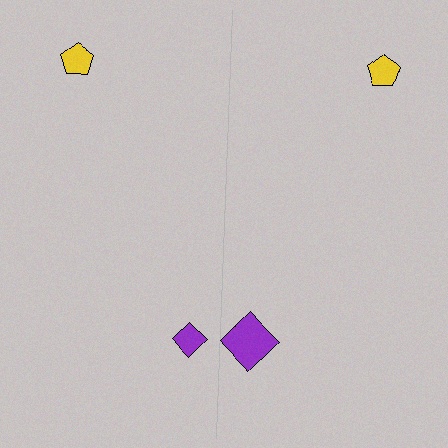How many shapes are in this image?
There are 4 shapes in this image.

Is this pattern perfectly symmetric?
No, the pattern is not perfectly symmetric. The purple diamond on the right side has a different size than its mirror counterpart.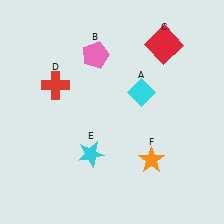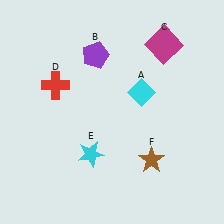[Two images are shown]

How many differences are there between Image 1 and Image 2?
There are 3 differences between the two images.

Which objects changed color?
B changed from pink to purple. C changed from red to magenta. F changed from orange to brown.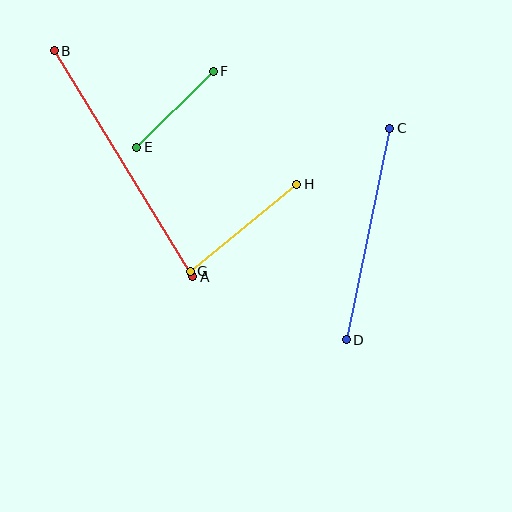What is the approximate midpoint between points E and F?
The midpoint is at approximately (175, 109) pixels.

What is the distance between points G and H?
The distance is approximately 137 pixels.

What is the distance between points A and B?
The distance is approximately 265 pixels.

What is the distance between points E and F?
The distance is approximately 108 pixels.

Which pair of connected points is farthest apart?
Points A and B are farthest apart.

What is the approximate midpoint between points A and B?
The midpoint is at approximately (123, 164) pixels.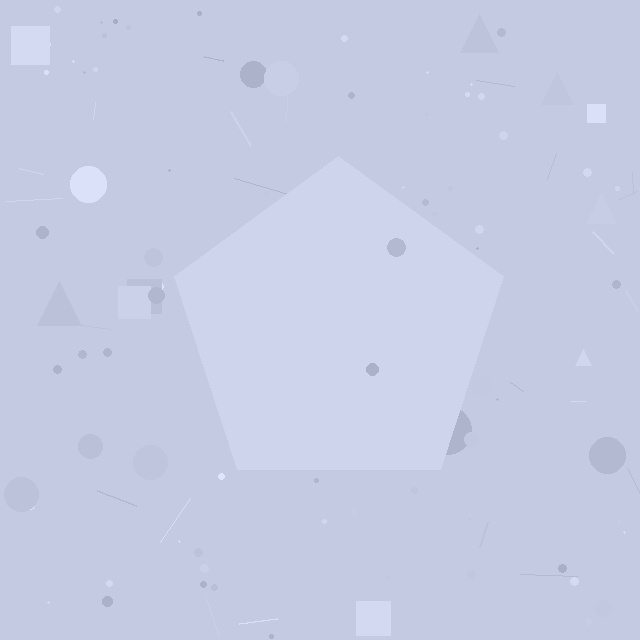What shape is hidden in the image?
A pentagon is hidden in the image.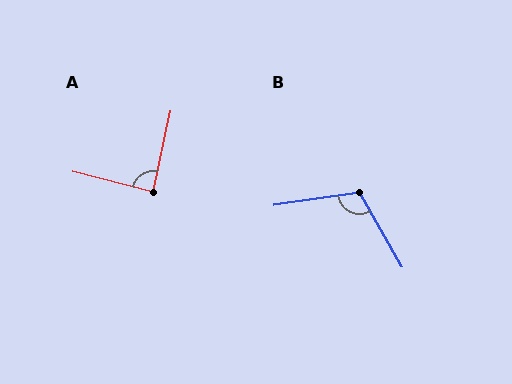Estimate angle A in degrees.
Approximately 88 degrees.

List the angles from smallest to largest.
A (88°), B (111°).